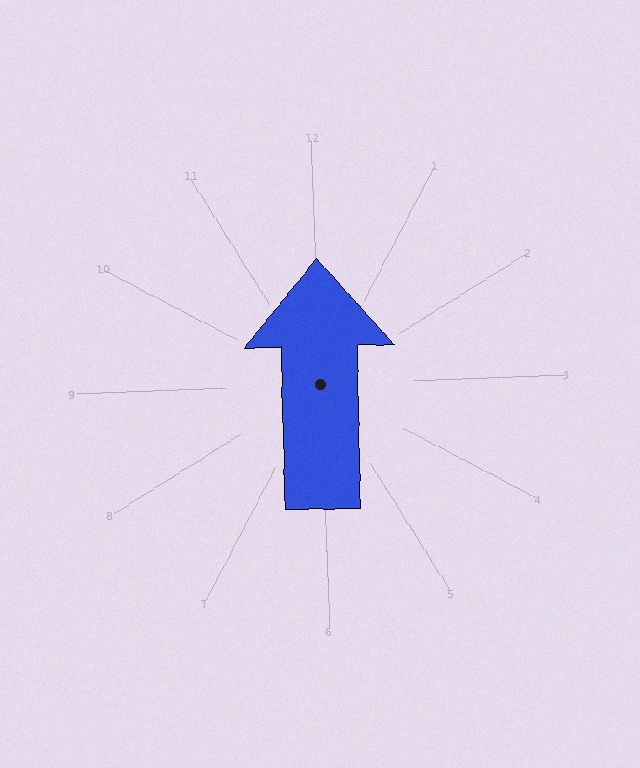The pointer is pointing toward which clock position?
Roughly 12 o'clock.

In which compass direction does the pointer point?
North.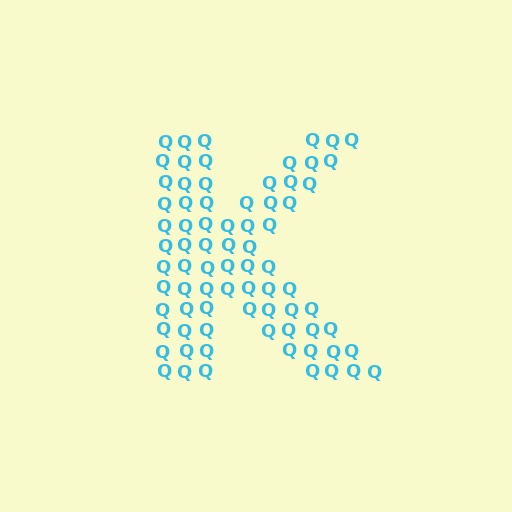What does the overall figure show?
The overall figure shows the letter K.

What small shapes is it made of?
It is made of small letter Q's.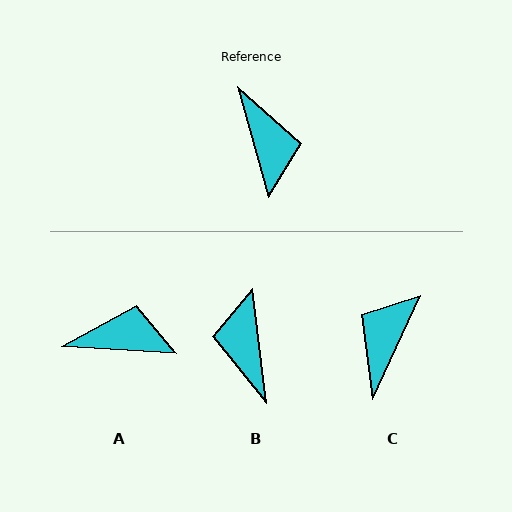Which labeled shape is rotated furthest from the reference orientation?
B, about 171 degrees away.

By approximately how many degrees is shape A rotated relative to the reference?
Approximately 71 degrees counter-clockwise.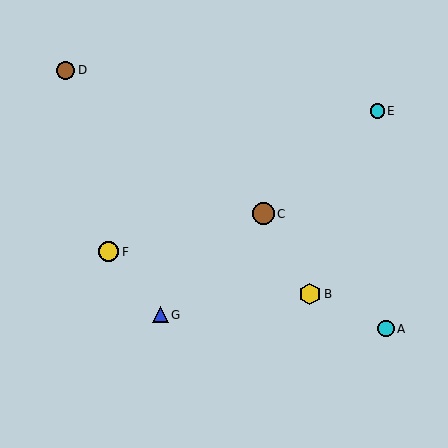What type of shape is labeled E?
Shape E is a cyan circle.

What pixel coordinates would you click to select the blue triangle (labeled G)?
Click at (160, 315) to select the blue triangle G.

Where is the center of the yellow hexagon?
The center of the yellow hexagon is at (310, 294).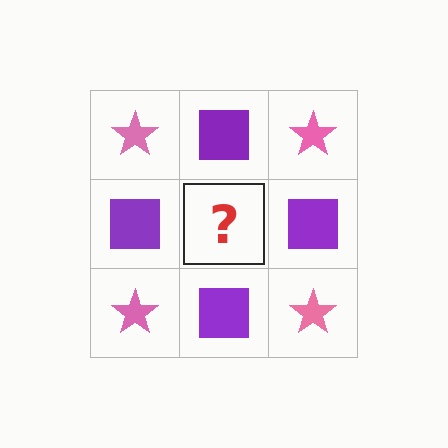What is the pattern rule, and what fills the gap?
The rule is that it alternates pink star and purple square in a checkerboard pattern. The gap should be filled with a pink star.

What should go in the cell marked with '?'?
The missing cell should contain a pink star.